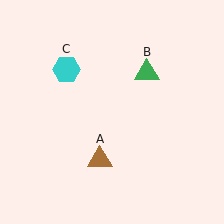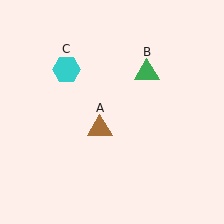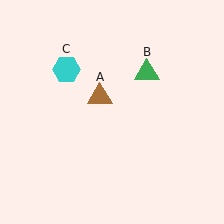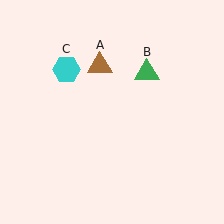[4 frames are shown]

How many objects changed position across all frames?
1 object changed position: brown triangle (object A).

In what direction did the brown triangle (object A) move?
The brown triangle (object A) moved up.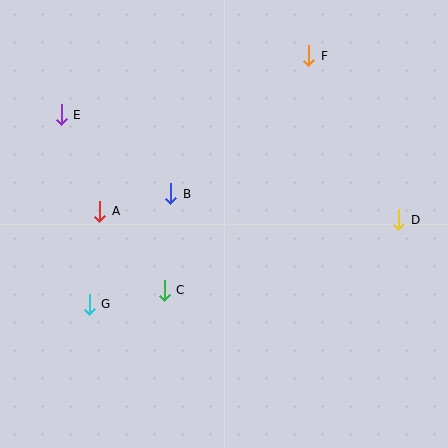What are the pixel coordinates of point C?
Point C is at (164, 290).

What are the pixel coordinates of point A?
Point A is at (100, 211).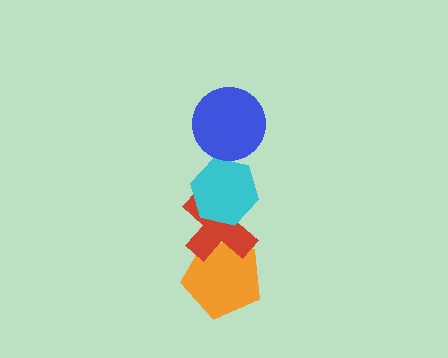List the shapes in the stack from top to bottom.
From top to bottom: the blue circle, the cyan hexagon, the red cross, the orange pentagon.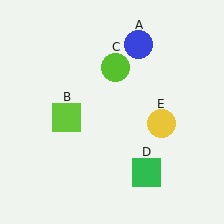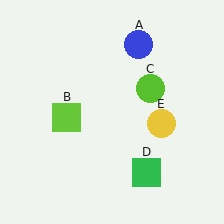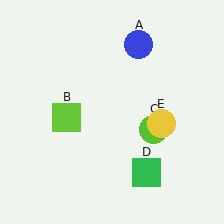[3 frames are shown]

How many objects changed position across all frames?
1 object changed position: lime circle (object C).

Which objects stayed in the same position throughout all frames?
Blue circle (object A) and lime square (object B) and green square (object D) and yellow circle (object E) remained stationary.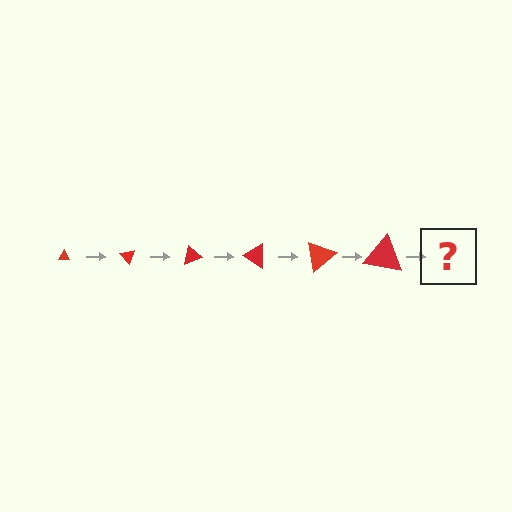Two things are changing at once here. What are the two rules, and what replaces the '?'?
The two rules are that the triangle grows larger each step and it rotates 50 degrees each step. The '?' should be a triangle, larger than the previous one and rotated 300 degrees from the start.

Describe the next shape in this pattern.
It should be a triangle, larger than the previous one and rotated 300 degrees from the start.